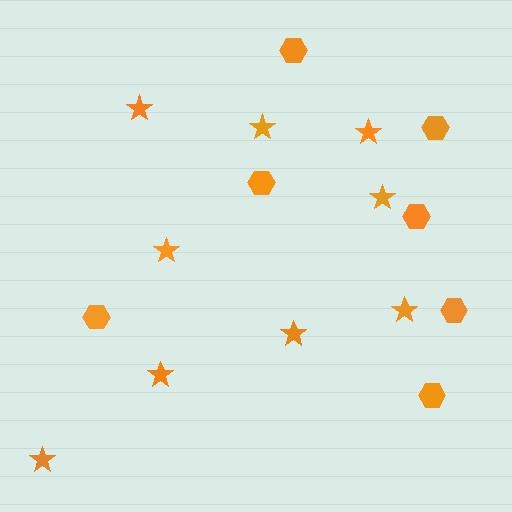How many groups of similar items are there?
There are 2 groups: one group of hexagons (7) and one group of stars (9).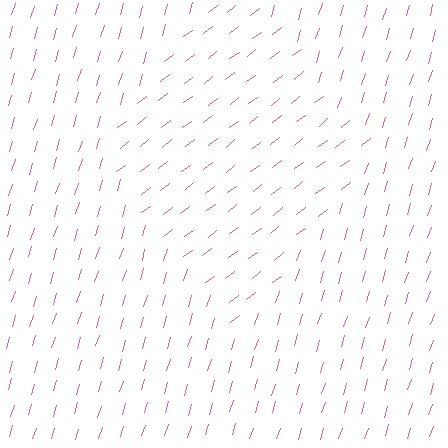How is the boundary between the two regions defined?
The boundary is defined purely by a change in line orientation (approximately 34 degrees difference). All lines are the same color and thickness.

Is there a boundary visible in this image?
Yes, there is a texture boundary formed by a change in line orientation.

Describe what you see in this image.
The image is filled with small pink line segments. A diamond region in the image has lines oriented differently from the surrounding lines, creating a visible texture boundary.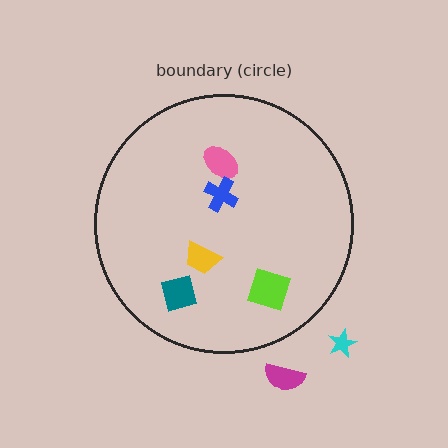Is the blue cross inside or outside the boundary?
Inside.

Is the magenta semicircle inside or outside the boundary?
Outside.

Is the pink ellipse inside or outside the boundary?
Inside.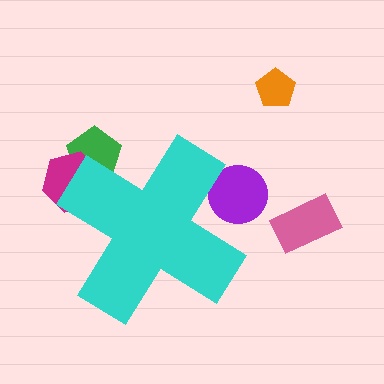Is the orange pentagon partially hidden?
No, the orange pentagon is fully visible.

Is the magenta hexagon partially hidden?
Yes, the magenta hexagon is partially hidden behind the cyan cross.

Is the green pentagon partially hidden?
Yes, the green pentagon is partially hidden behind the cyan cross.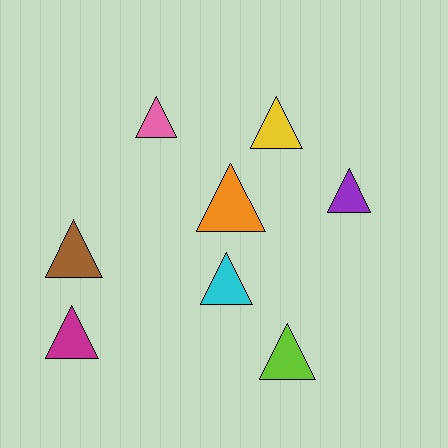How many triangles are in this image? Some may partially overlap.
There are 8 triangles.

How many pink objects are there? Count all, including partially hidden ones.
There is 1 pink object.